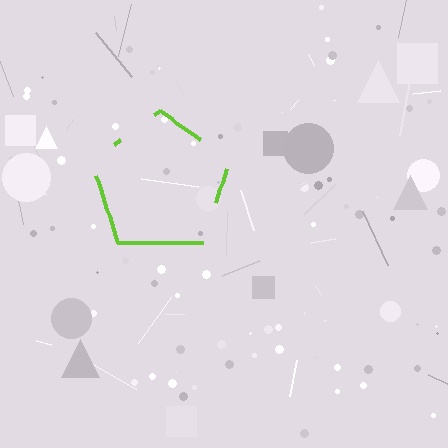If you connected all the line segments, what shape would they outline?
They would outline a pentagon.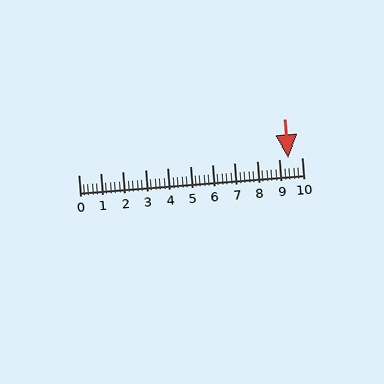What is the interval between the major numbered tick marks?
The major tick marks are spaced 1 units apart.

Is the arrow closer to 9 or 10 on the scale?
The arrow is closer to 9.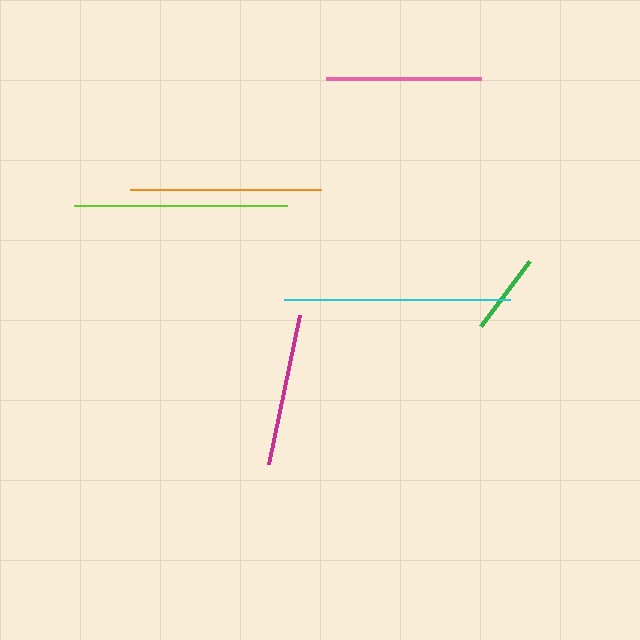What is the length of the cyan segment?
The cyan segment is approximately 226 pixels long.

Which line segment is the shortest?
The green line is the shortest at approximately 81 pixels.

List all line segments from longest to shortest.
From longest to shortest: cyan, lime, orange, pink, magenta, green.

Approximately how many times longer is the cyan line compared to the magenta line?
The cyan line is approximately 1.5 times the length of the magenta line.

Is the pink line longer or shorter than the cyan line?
The cyan line is longer than the pink line.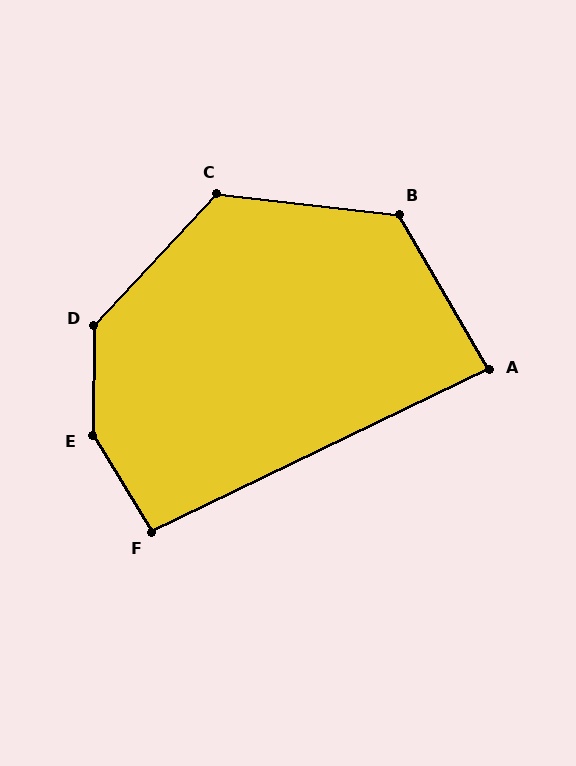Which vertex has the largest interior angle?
E, at approximately 148 degrees.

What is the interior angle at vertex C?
Approximately 126 degrees (obtuse).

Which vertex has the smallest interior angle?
A, at approximately 86 degrees.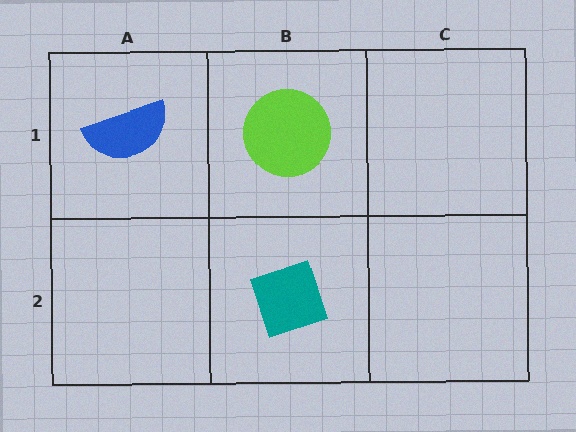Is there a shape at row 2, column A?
No, that cell is empty.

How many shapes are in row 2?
1 shape.